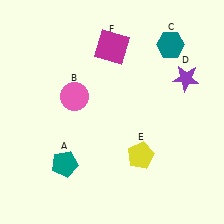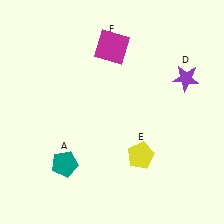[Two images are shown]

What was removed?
The teal hexagon (C), the pink circle (B) were removed in Image 2.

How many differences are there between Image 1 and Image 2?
There are 2 differences between the two images.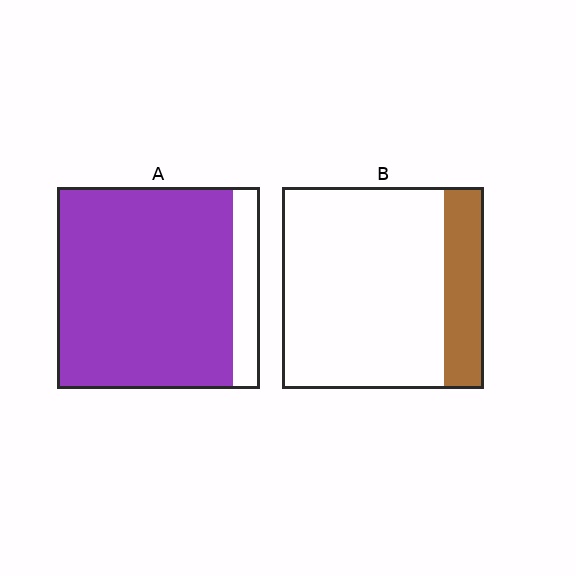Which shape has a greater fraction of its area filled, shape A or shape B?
Shape A.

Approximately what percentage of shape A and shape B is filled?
A is approximately 85% and B is approximately 20%.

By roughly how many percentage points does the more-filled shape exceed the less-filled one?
By roughly 65 percentage points (A over B).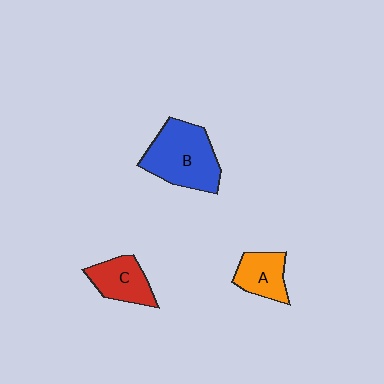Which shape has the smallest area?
Shape A (orange).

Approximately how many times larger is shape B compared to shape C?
Approximately 1.7 times.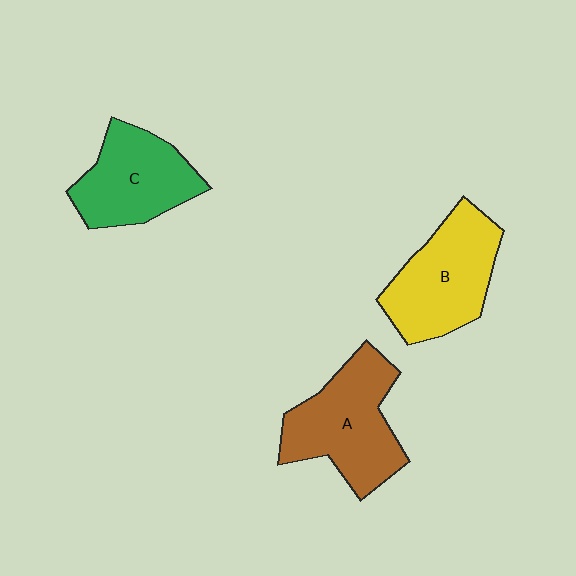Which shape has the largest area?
Shape A (brown).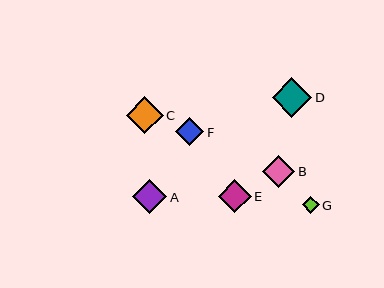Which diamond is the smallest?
Diamond G is the smallest with a size of approximately 17 pixels.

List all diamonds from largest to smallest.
From largest to smallest: D, C, A, E, B, F, G.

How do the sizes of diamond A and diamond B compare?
Diamond A and diamond B are approximately the same size.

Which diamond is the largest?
Diamond D is the largest with a size of approximately 40 pixels.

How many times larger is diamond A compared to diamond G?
Diamond A is approximately 2.0 times the size of diamond G.